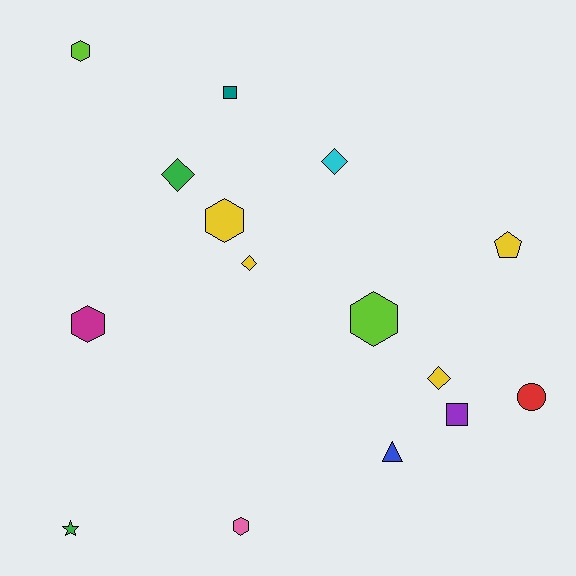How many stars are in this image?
There is 1 star.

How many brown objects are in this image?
There are no brown objects.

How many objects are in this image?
There are 15 objects.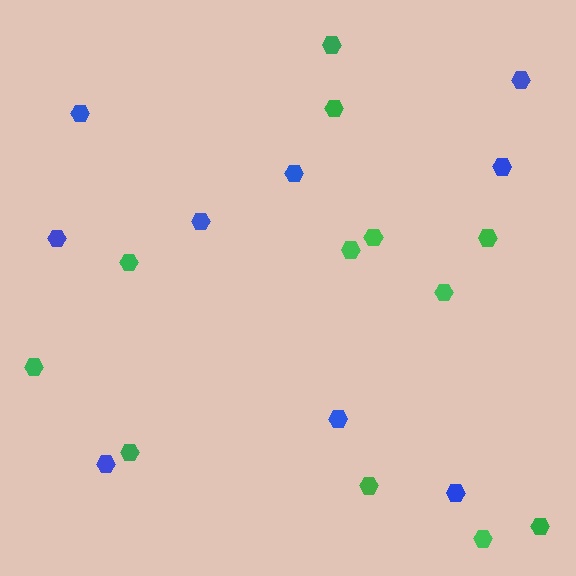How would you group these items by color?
There are 2 groups: one group of green hexagons (12) and one group of blue hexagons (9).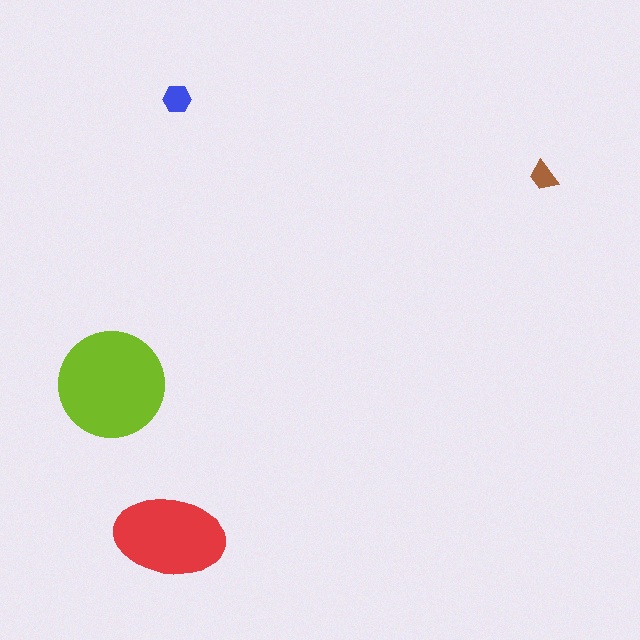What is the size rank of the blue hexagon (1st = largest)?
3rd.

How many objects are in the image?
There are 4 objects in the image.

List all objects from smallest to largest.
The brown trapezoid, the blue hexagon, the red ellipse, the lime circle.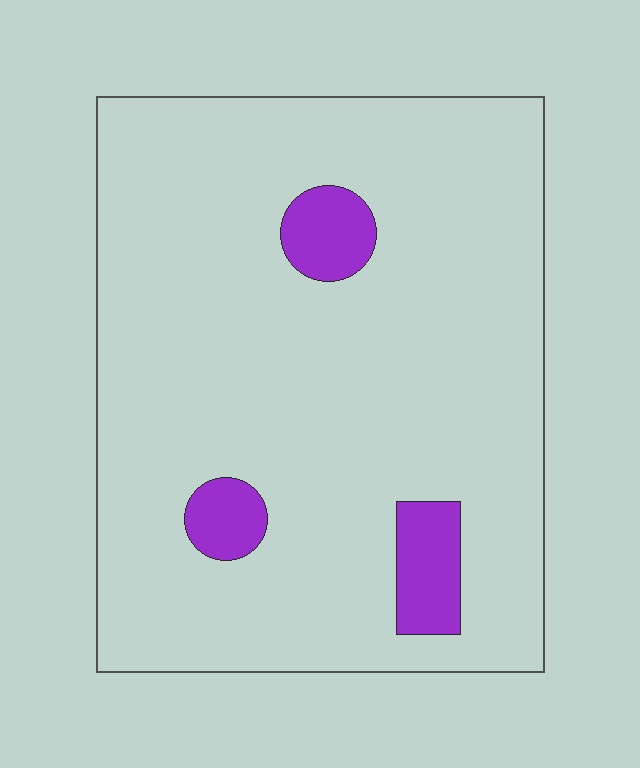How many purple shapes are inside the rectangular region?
3.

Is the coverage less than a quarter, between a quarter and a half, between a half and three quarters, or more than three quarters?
Less than a quarter.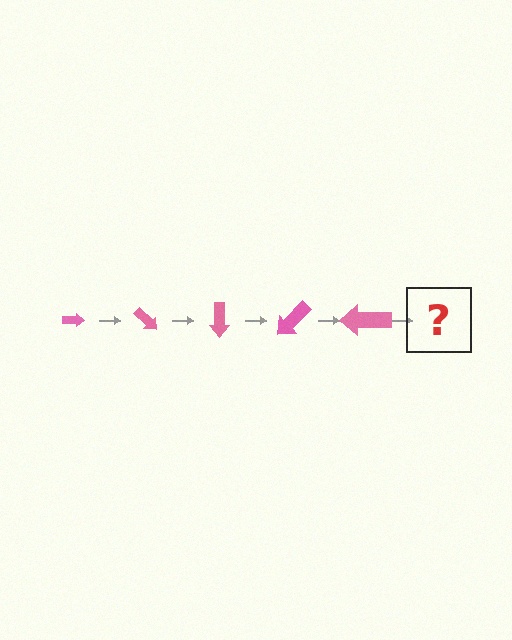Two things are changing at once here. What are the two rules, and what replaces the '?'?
The two rules are that the arrow grows larger each step and it rotates 45 degrees each step. The '?' should be an arrow, larger than the previous one and rotated 225 degrees from the start.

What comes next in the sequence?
The next element should be an arrow, larger than the previous one and rotated 225 degrees from the start.